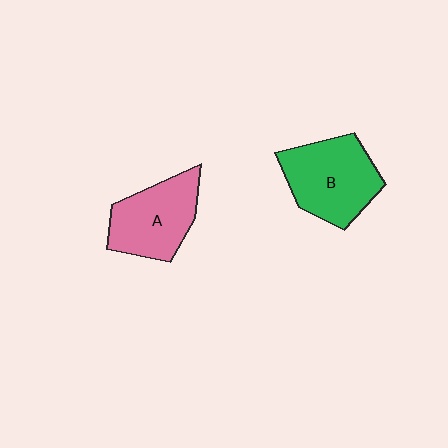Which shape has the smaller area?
Shape A (pink).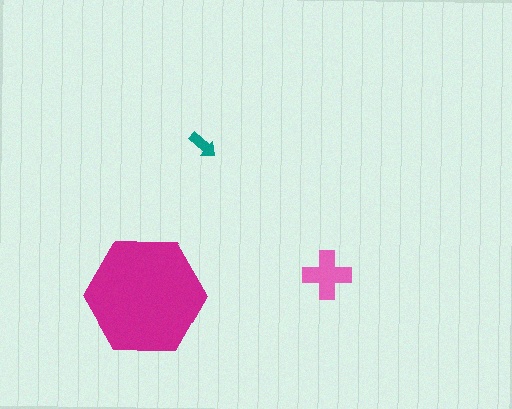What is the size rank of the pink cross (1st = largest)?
2nd.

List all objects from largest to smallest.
The magenta hexagon, the pink cross, the teal arrow.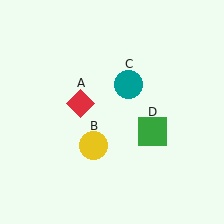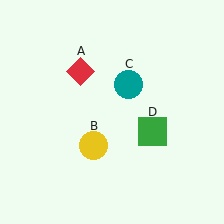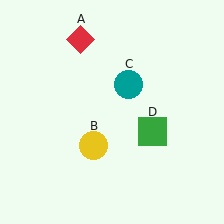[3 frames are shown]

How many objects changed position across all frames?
1 object changed position: red diamond (object A).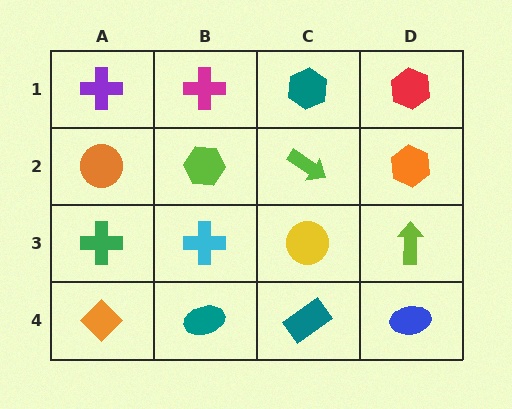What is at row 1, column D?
A red hexagon.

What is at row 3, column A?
A green cross.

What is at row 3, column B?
A cyan cross.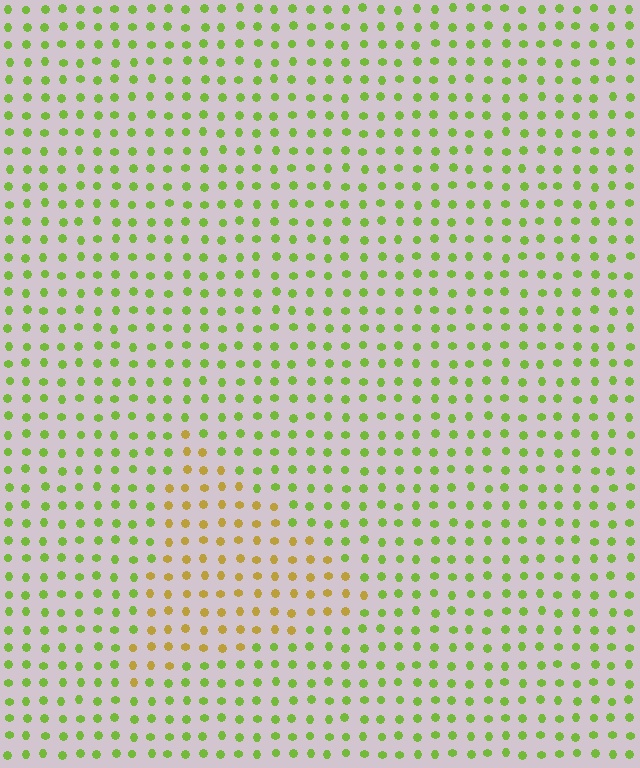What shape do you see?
I see a triangle.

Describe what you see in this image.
The image is filled with small lime elements in a uniform arrangement. A triangle-shaped region is visible where the elements are tinted to a slightly different hue, forming a subtle color boundary.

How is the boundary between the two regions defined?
The boundary is defined purely by a slight shift in hue (about 46 degrees). Spacing, size, and orientation are identical on both sides.